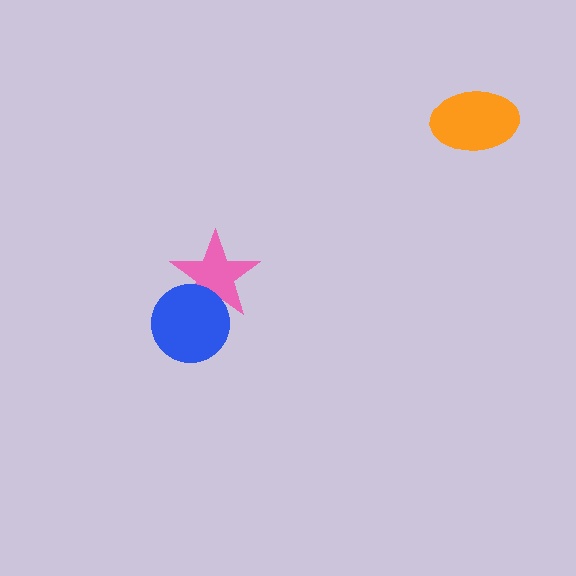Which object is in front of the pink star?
The blue circle is in front of the pink star.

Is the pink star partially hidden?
Yes, it is partially covered by another shape.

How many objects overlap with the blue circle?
1 object overlaps with the blue circle.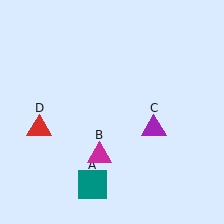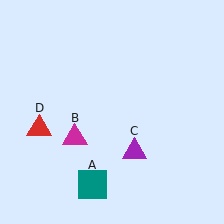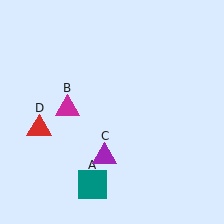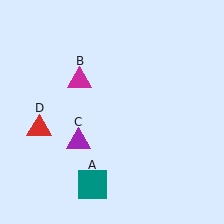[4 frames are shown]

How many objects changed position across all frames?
2 objects changed position: magenta triangle (object B), purple triangle (object C).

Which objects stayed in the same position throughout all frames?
Teal square (object A) and red triangle (object D) remained stationary.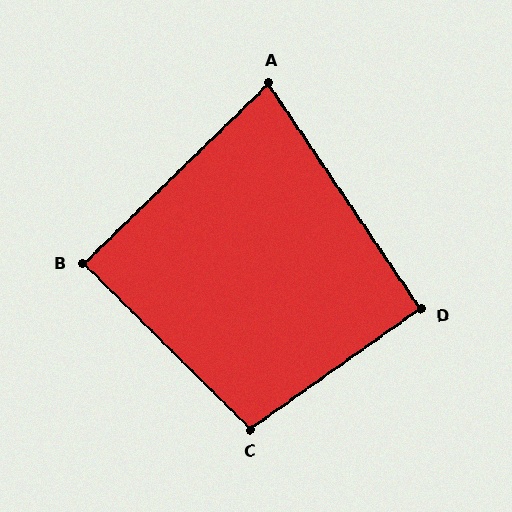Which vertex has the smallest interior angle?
A, at approximately 80 degrees.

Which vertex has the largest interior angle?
C, at approximately 100 degrees.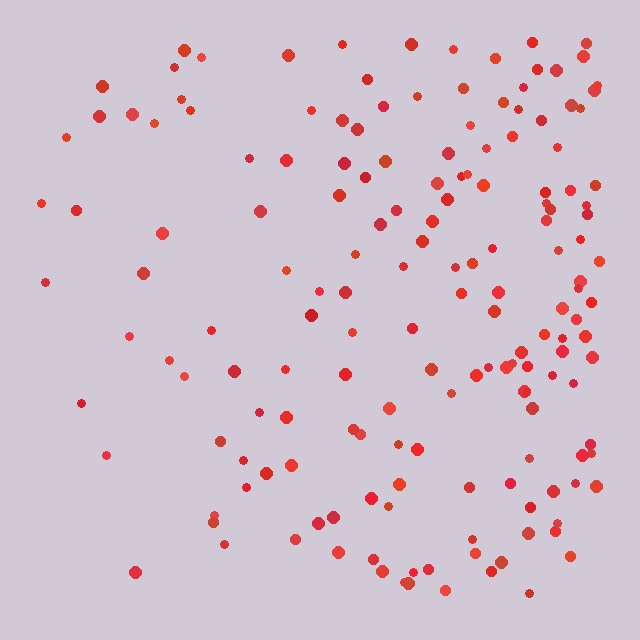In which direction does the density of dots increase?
From left to right, with the right side densest.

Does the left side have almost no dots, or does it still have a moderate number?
Still a moderate number, just noticeably fewer than the right.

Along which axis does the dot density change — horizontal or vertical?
Horizontal.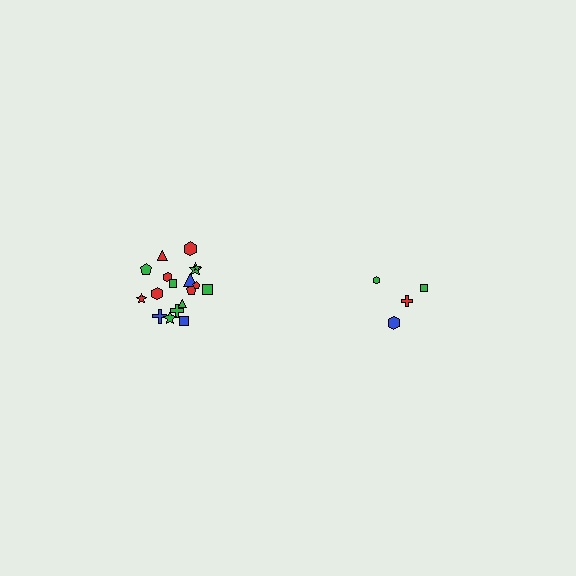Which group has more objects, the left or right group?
The left group.